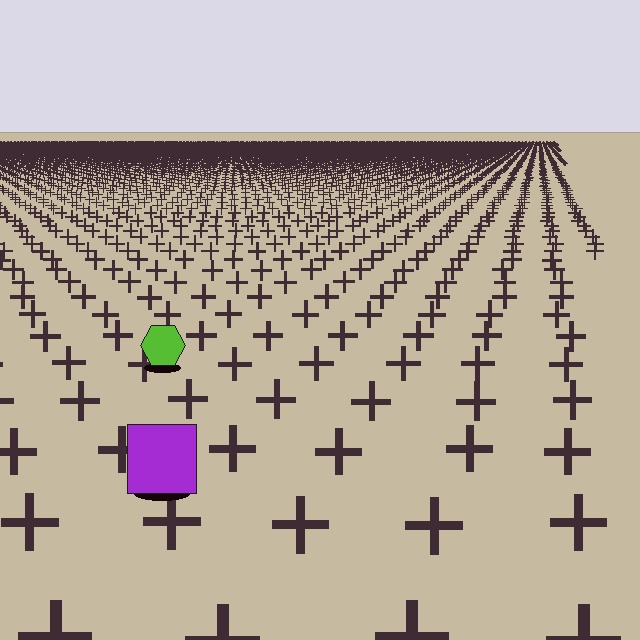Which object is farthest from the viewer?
The lime hexagon is farthest from the viewer. It appears smaller and the ground texture around it is denser.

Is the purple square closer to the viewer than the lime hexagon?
Yes. The purple square is closer — you can tell from the texture gradient: the ground texture is coarser near it.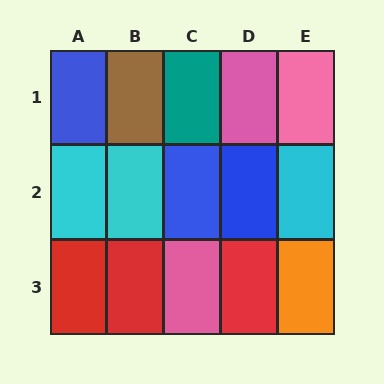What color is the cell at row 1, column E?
Pink.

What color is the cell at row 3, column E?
Orange.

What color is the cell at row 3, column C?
Pink.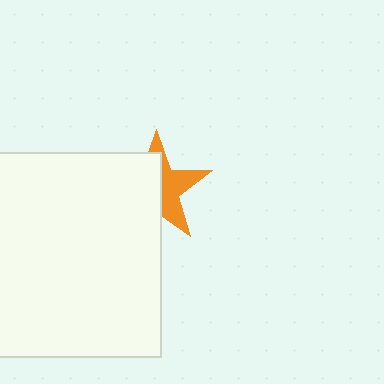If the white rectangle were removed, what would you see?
You would see the complete orange star.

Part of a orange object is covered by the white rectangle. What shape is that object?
It is a star.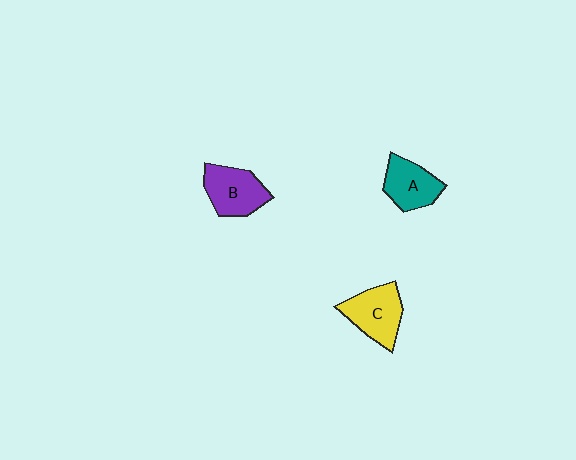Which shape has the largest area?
Shape C (yellow).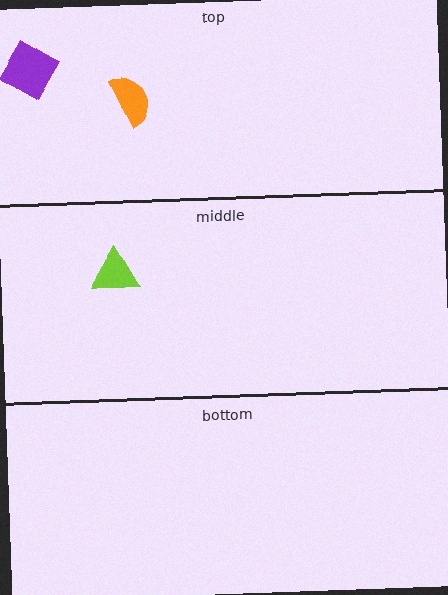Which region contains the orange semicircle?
The top region.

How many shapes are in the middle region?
1.